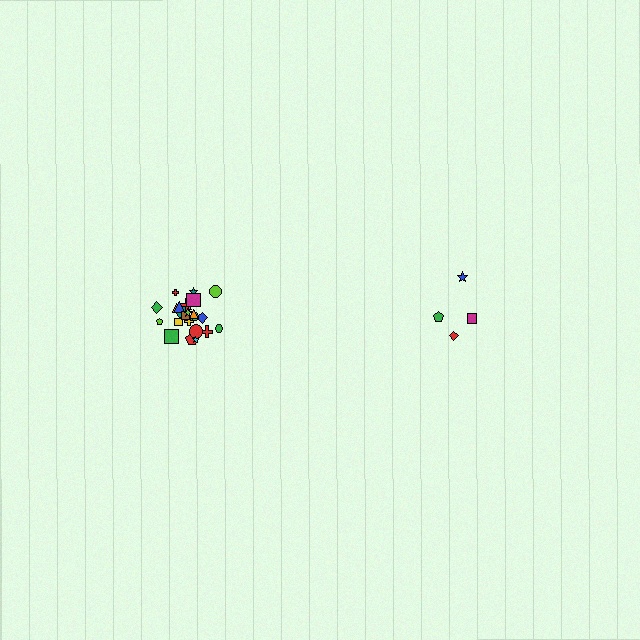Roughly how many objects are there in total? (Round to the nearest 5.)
Roughly 30 objects in total.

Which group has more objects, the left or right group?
The left group.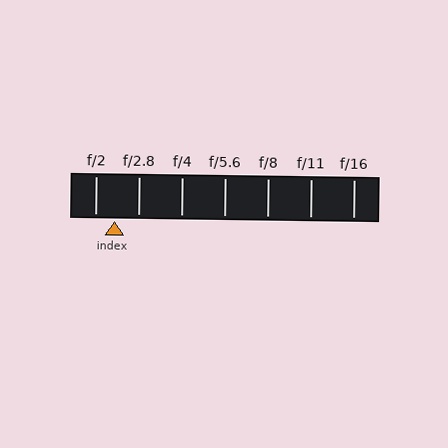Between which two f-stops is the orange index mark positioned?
The index mark is between f/2 and f/2.8.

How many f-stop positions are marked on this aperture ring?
There are 7 f-stop positions marked.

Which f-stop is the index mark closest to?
The index mark is closest to f/2.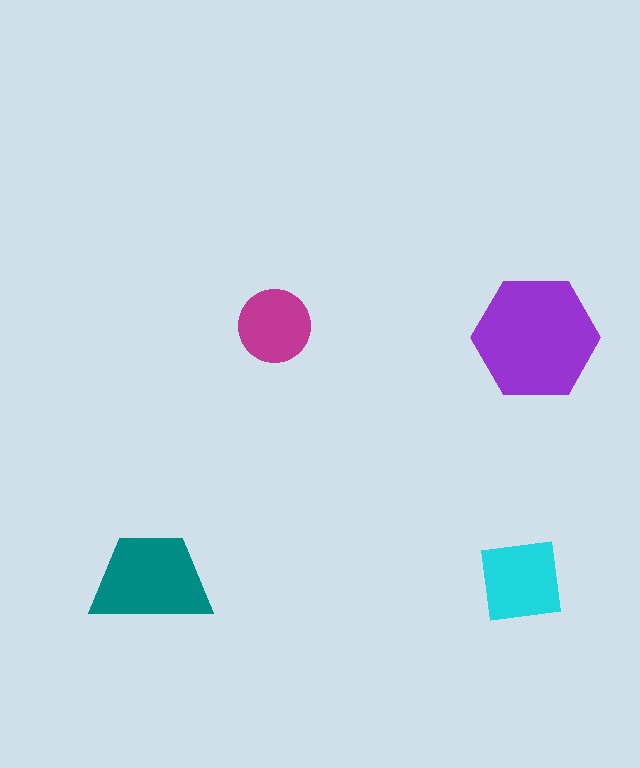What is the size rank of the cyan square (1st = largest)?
3rd.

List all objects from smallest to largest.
The magenta circle, the cyan square, the teal trapezoid, the purple hexagon.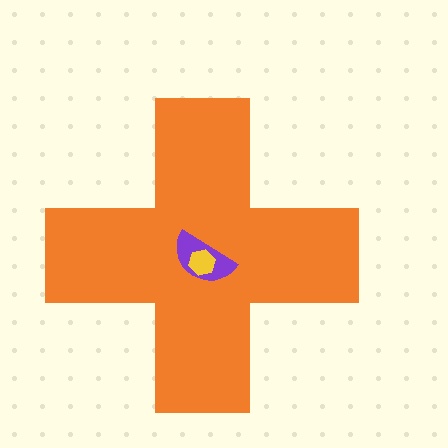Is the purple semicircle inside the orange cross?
Yes.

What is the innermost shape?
The yellow hexagon.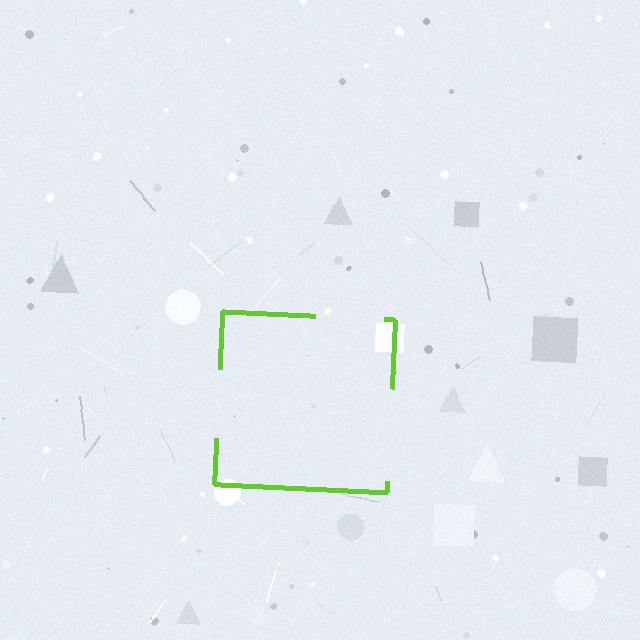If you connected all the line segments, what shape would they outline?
They would outline a square.